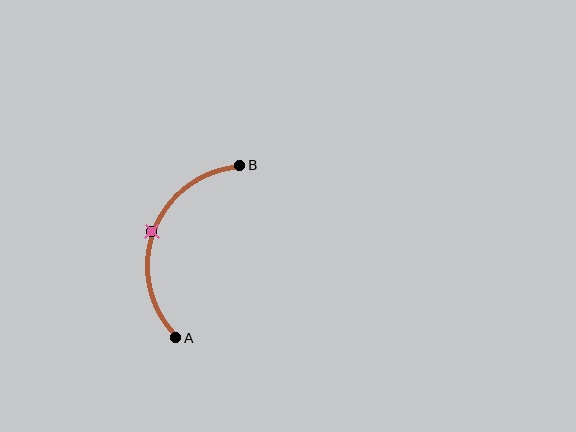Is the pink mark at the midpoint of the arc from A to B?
Yes. The pink mark lies on the arc at equal arc-length from both A and B — it is the arc midpoint.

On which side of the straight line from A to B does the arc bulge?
The arc bulges to the left of the straight line connecting A and B.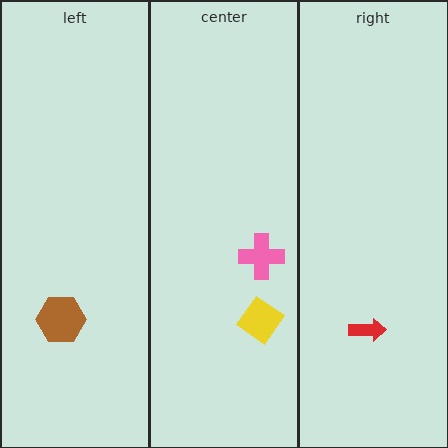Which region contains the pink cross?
The center region.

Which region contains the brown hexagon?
The left region.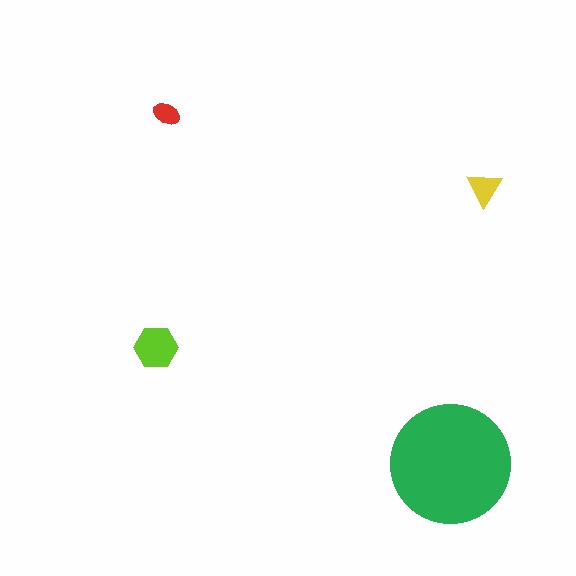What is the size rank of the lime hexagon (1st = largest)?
2nd.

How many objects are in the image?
There are 4 objects in the image.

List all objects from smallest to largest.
The red ellipse, the yellow triangle, the lime hexagon, the green circle.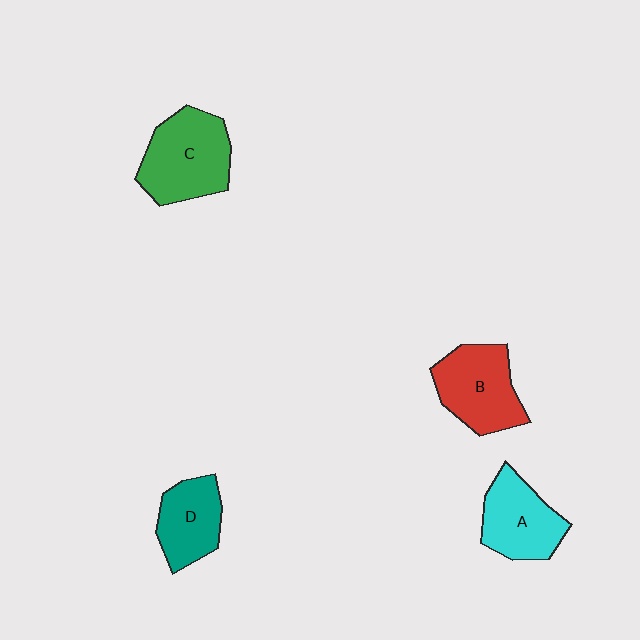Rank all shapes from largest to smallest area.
From largest to smallest: C (green), B (red), A (cyan), D (teal).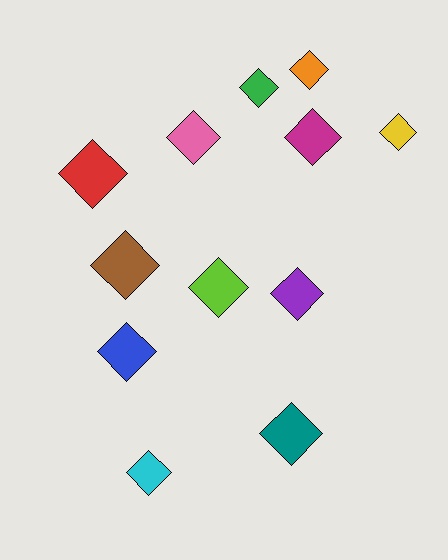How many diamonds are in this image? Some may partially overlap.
There are 12 diamonds.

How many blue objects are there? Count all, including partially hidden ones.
There is 1 blue object.